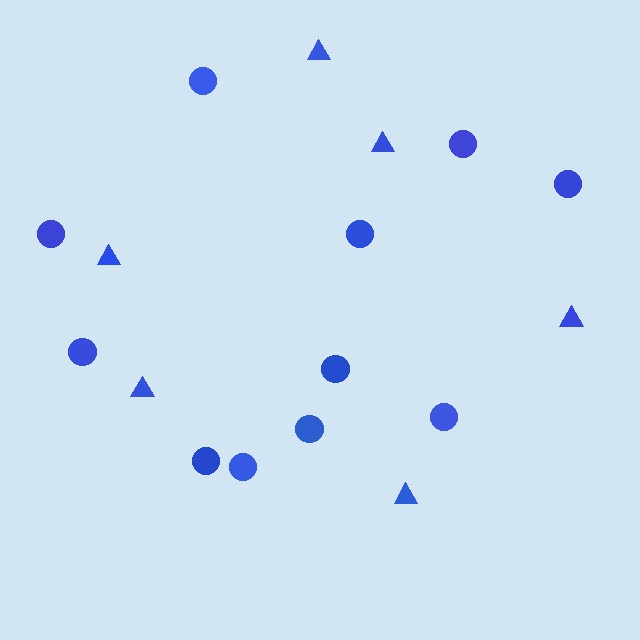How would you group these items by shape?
There are 2 groups: one group of circles (11) and one group of triangles (6).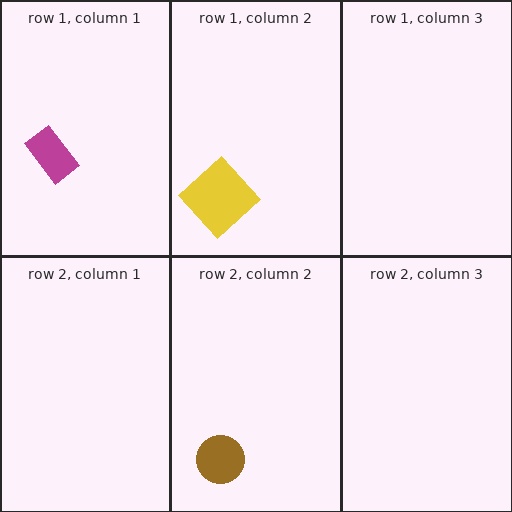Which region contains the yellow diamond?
The row 1, column 2 region.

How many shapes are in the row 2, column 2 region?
1.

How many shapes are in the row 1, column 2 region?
1.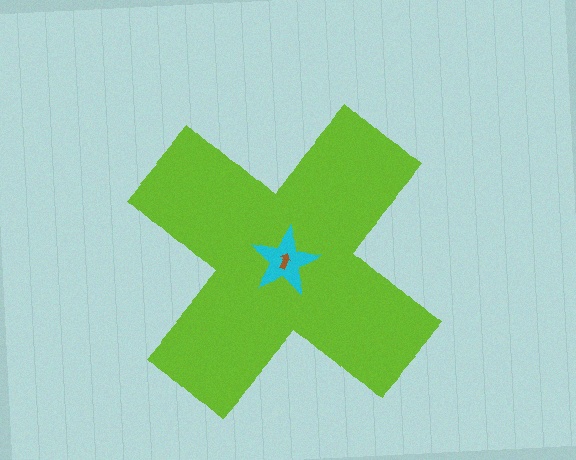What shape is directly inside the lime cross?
The cyan star.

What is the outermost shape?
The lime cross.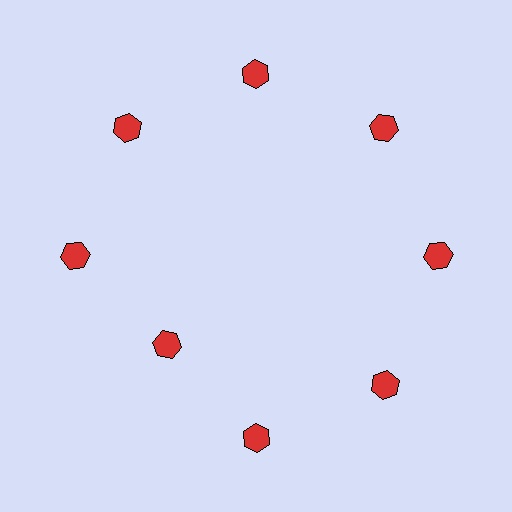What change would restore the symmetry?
The symmetry would be restored by moving it outward, back onto the ring so that all 8 hexagons sit at equal angles and equal distance from the center.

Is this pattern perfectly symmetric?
No. The 8 red hexagons are arranged in a ring, but one element near the 8 o'clock position is pulled inward toward the center, breaking the 8-fold rotational symmetry.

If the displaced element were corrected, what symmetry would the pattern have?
It would have 8-fold rotational symmetry — the pattern would map onto itself every 45 degrees.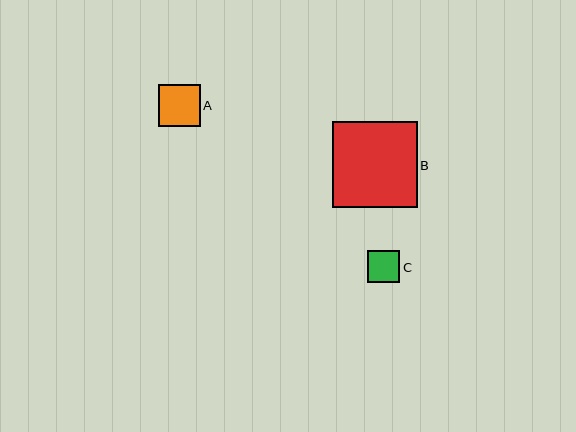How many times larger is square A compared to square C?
Square A is approximately 1.3 times the size of square C.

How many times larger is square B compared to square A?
Square B is approximately 2.1 times the size of square A.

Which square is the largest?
Square B is the largest with a size of approximately 85 pixels.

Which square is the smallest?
Square C is the smallest with a size of approximately 32 pixels.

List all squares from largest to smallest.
From largest to smallest: B, A, C.